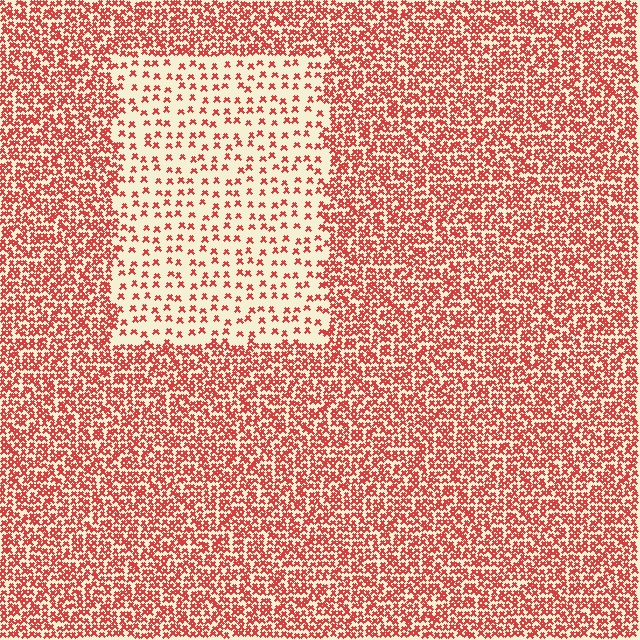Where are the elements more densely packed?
The elements are more densely packed outside the rectangle boundary.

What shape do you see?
I see a rectangle.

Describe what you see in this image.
The image contains small red elements arranged at two different densities. A rectangle-shaped region is visible where the elements are less densely packed than the surrounding area.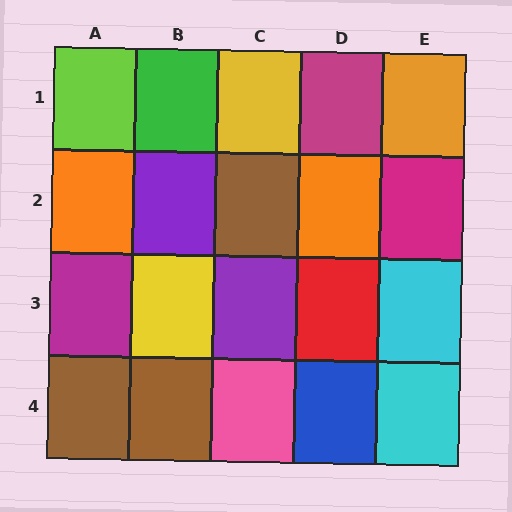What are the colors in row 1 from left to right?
Lime, green, yellow, magenta, orange.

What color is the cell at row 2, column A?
Orange.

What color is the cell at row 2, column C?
Brown.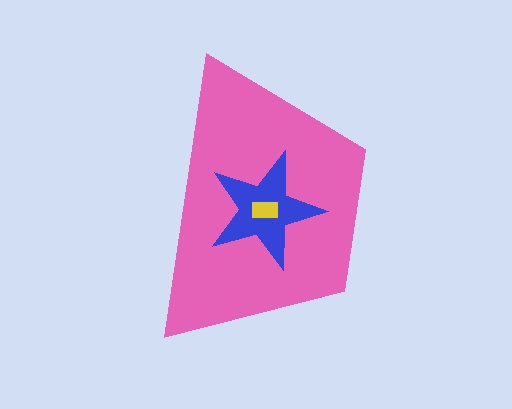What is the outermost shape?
The pink trapezoid.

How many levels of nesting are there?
3.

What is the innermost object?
The yellow rectangle.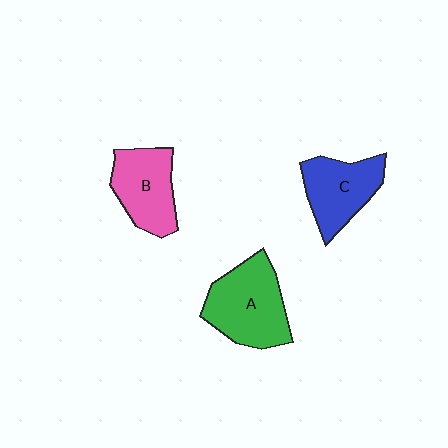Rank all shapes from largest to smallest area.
From largest to smallest: A (green), C (blue), B (pink).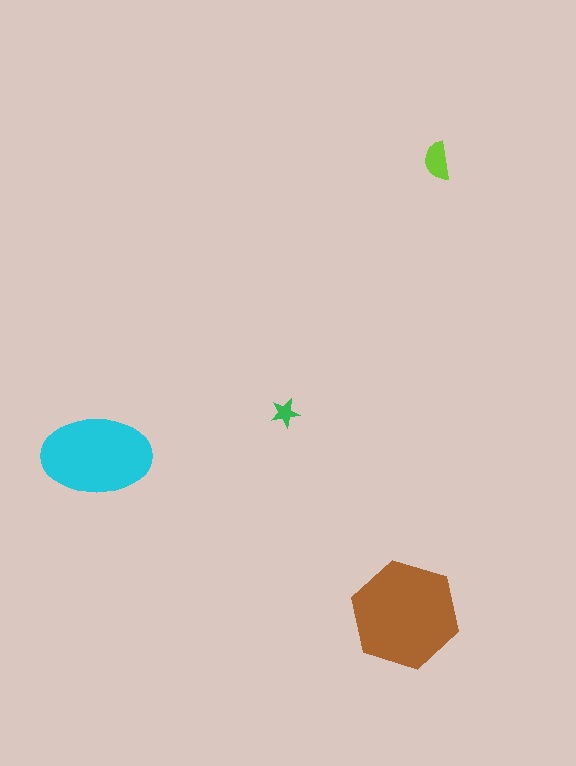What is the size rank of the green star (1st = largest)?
4th.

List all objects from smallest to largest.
The green star, the lime semicircle, the cyan ellipse, the brown hexagon.